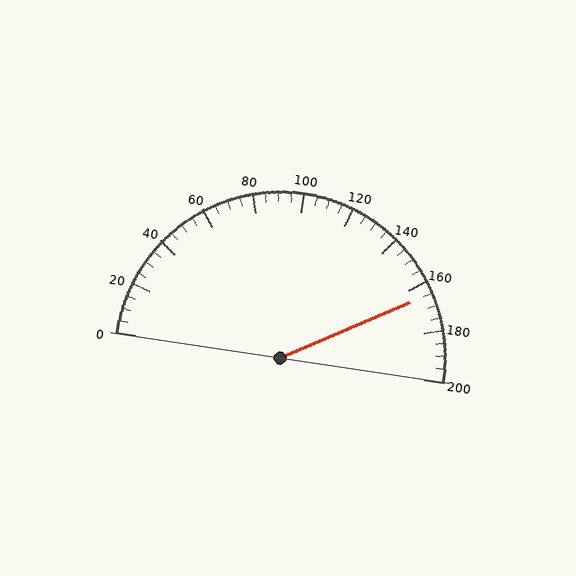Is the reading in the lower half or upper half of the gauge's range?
The reading is in the upper half of the range (0 to 200).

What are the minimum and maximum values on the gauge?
The gauge ranges from 0 to 200.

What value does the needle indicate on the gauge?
The needle indicates approximately 165.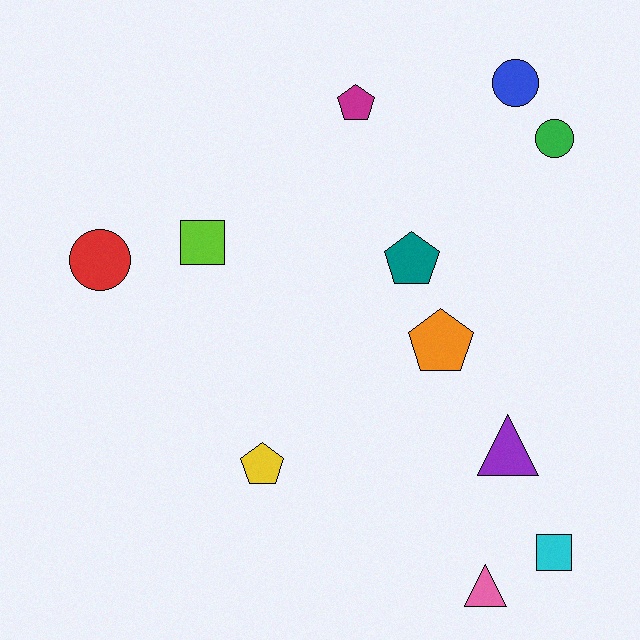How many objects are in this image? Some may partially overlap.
There are 11 objects.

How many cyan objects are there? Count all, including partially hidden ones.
There is 1 cyan object.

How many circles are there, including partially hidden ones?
There are 3 circles.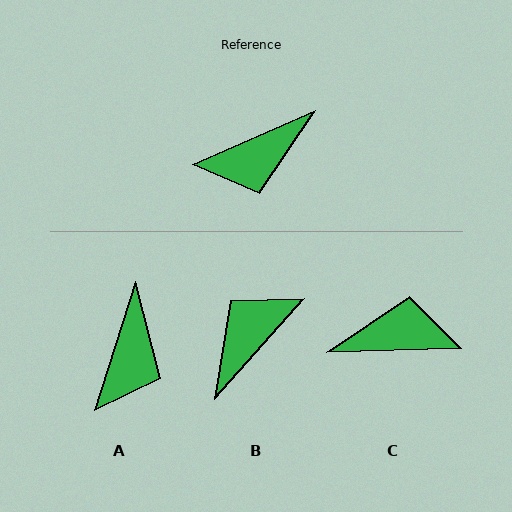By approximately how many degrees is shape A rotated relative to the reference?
Approximately 49 degrees counter-clockwise.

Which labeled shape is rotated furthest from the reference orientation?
C, about 158 degrees away.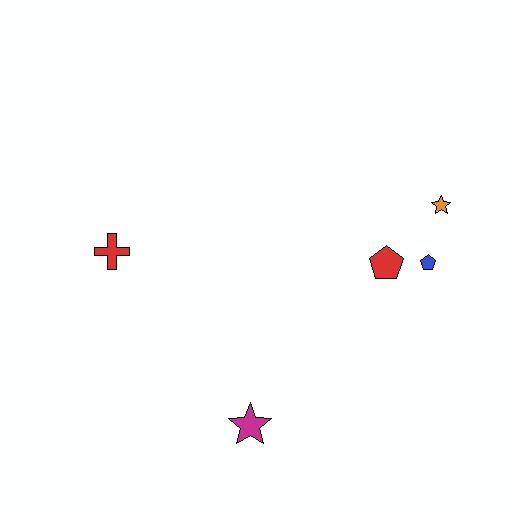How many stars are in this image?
There are 2 stars.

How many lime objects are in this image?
There are no lime objects.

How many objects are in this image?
There are 5 objects.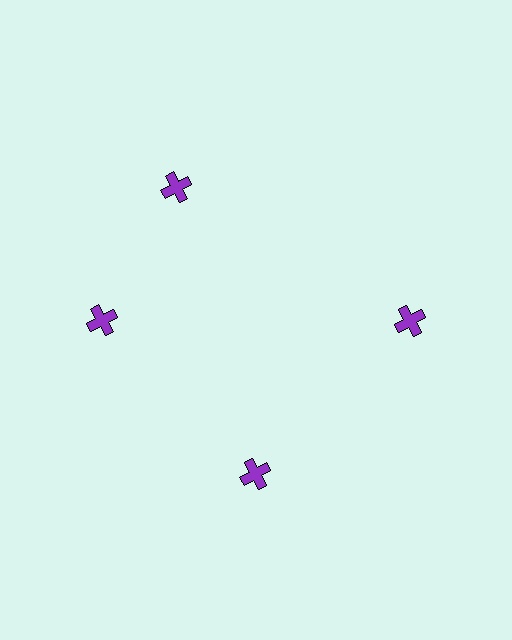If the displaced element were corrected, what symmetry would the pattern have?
It would have 4-fold rotational symmetry — the pattern would map onto itself every 90 degrees.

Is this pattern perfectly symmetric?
No. The 4 purple crosses are arranged in a ring, but one element near the 12 o'clock position is rotated out of alignment along the ring, breaking the 4-fold rotational symmetry.